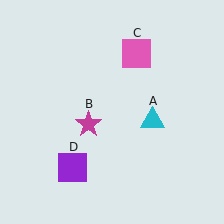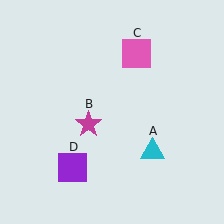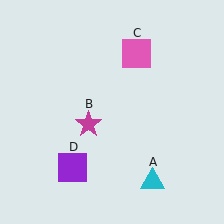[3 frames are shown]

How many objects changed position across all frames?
1 object changed position: cyan triangle (object A).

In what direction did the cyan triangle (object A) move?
The cyan triangle (object A) moved down.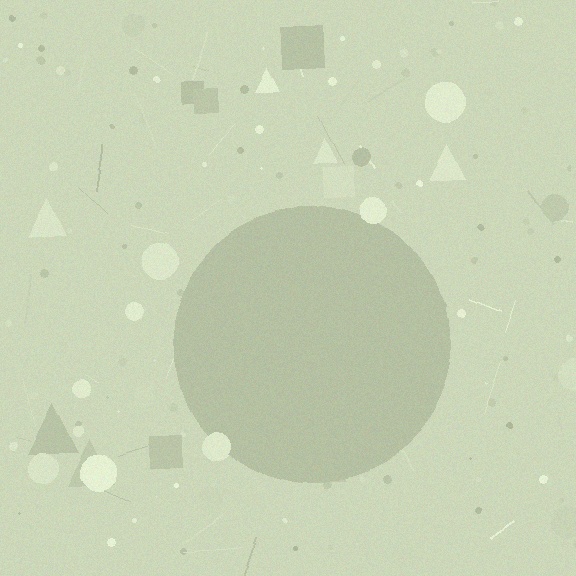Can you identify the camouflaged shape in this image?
The camouflaged shape is a circle.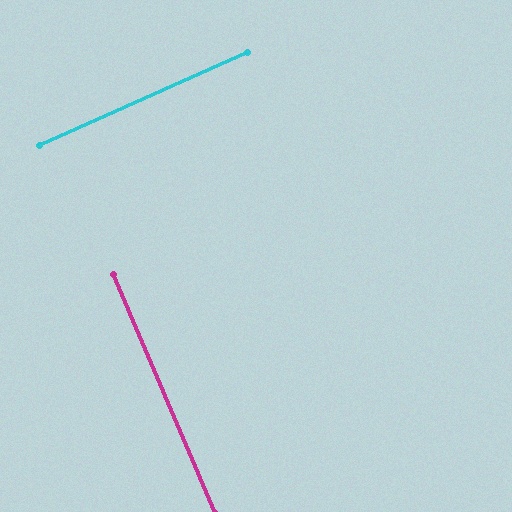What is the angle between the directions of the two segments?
Approximately 89 degrees.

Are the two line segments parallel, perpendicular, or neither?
Perpendicular — they meet at approximately 89°.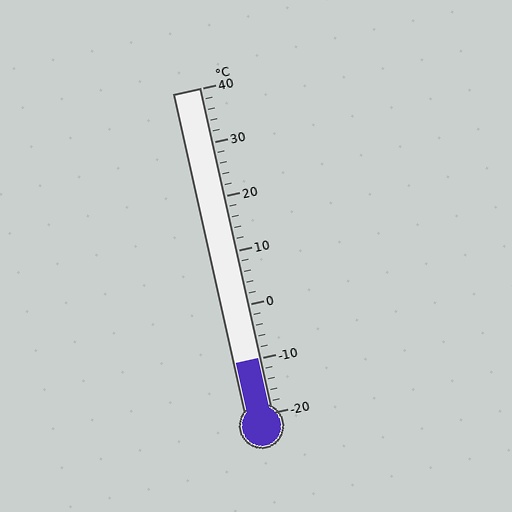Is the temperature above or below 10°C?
The temperature is below 10°C.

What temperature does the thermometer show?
The thermometer shows approximately -10°C.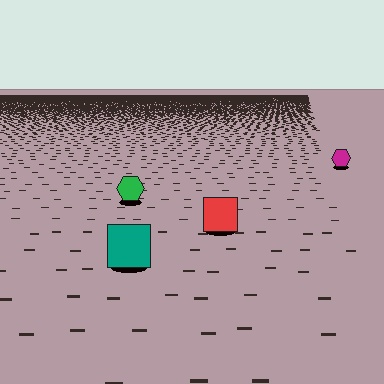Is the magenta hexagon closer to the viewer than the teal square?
No. The teal square is closer — you can tell from the texture gradient: the ground texture is coarser near it.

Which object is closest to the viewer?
The teal square is closest. The texture marks near it are larger and more spread out.